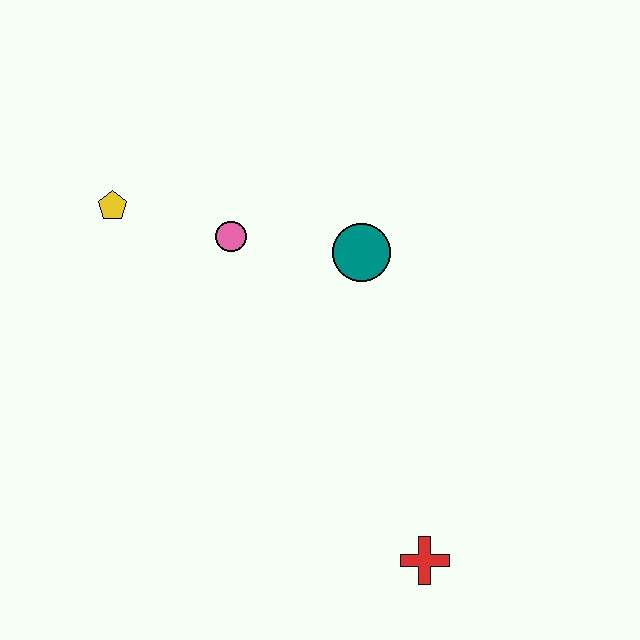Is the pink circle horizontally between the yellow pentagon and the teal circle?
Yes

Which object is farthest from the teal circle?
The red cross is farthest from the teal circle.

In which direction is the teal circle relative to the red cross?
The teal circle is above the red cross.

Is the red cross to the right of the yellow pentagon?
Yes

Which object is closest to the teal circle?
The pink circle is closest to the teal circle.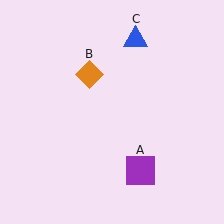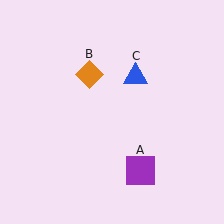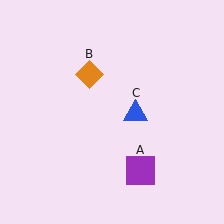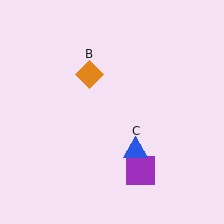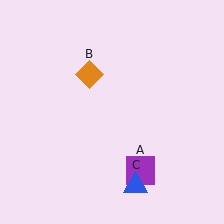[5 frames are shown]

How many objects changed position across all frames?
1 object changed position: blue triangle (object C).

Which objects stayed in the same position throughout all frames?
Purple square (object A) and orange diamond (object B) remained stationary.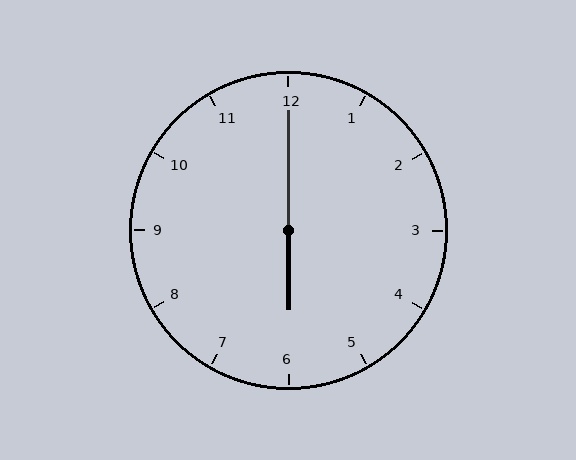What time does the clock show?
6:00.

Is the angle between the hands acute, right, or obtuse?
It is obtuse.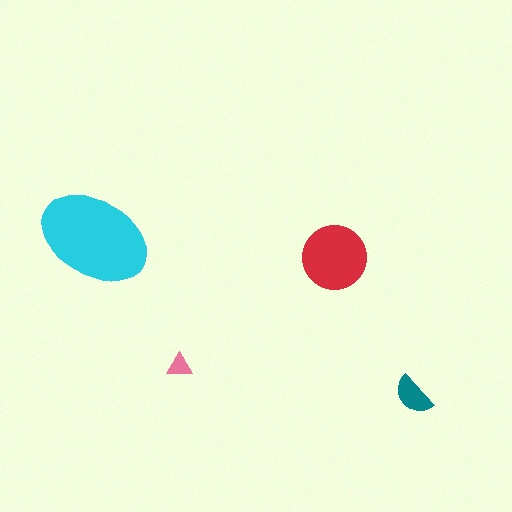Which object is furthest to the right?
The teal semicircle is rightmost.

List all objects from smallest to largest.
The pink triangle, the teal semicircle, the red circle, the cyan ellipse.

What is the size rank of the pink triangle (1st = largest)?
4th.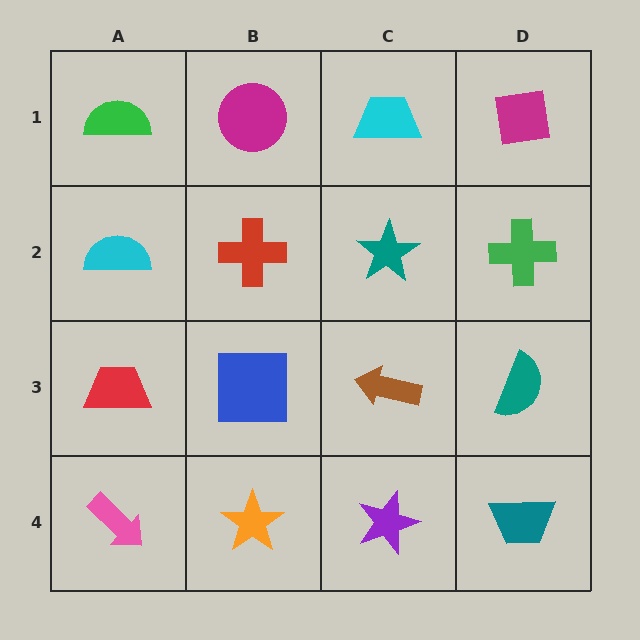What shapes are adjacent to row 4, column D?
A teal semicircle (row 3, column D), a purple star (row 4, column C).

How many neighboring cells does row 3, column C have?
4.